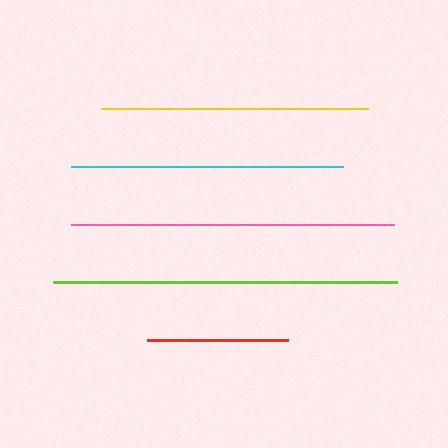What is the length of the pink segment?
The pink segment is approximately 323 pixels long.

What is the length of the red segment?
The red segment is approximately 141 pixels long.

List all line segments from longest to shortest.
From longest to shortest: lime, pink, cyan, yellow, red.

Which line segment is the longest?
The lime line is the longest at approximately 345 pixels.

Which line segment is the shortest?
The red line is the shortest at approximately 141 pixels.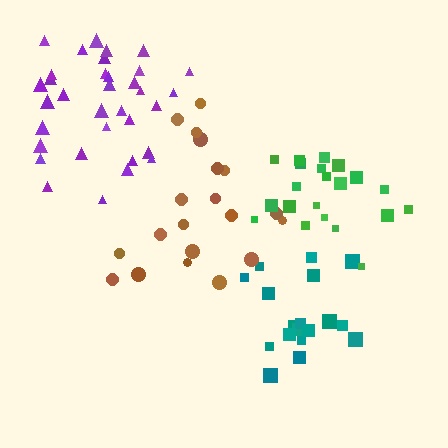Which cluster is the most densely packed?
Green.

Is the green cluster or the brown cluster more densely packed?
Green.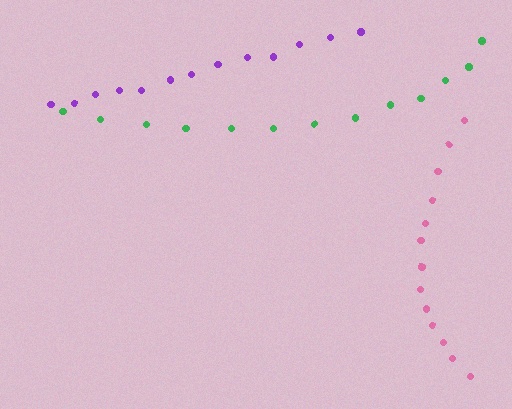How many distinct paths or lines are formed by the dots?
There are 3 distinct paths.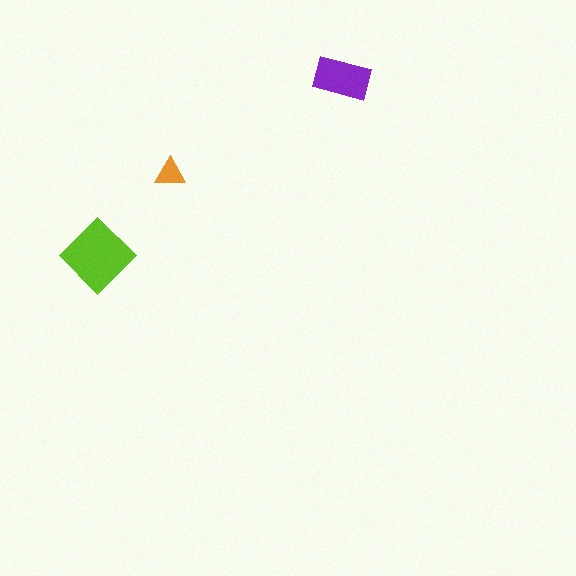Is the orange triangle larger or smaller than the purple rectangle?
Smaller.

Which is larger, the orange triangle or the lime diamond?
The lime diamond.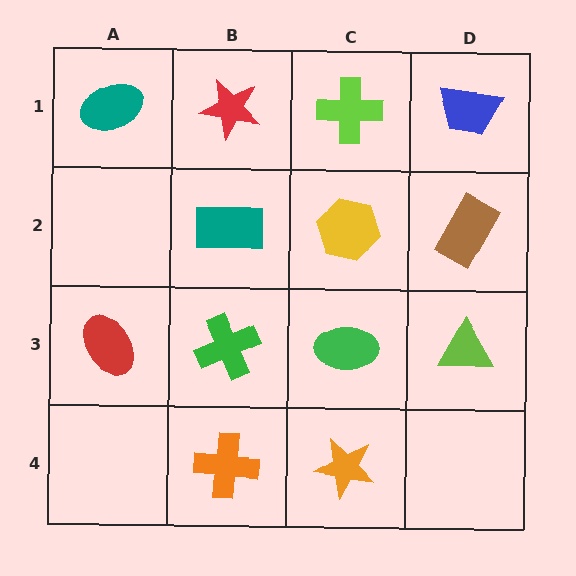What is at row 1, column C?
A lime cross.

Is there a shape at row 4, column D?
No, that cell is empty.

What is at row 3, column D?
A lime triangle.